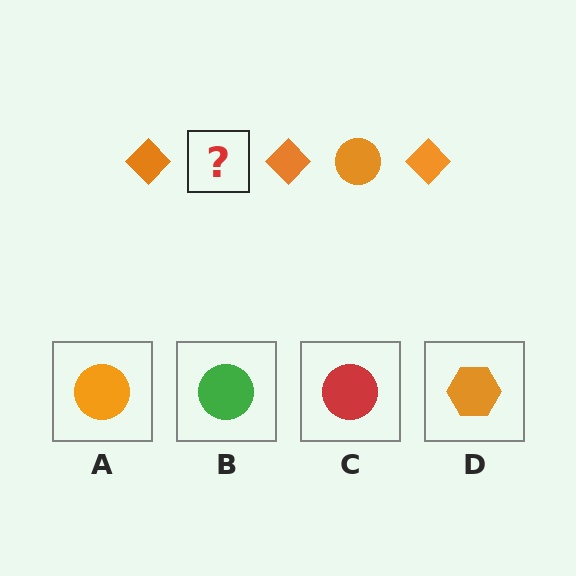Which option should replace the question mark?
Option A.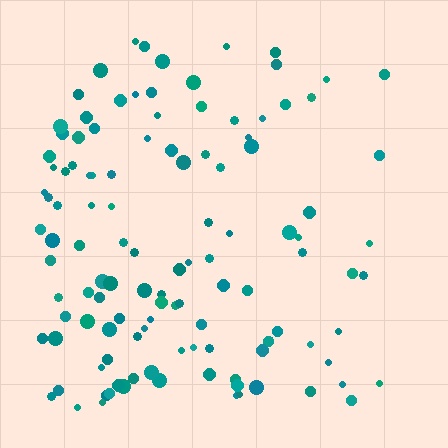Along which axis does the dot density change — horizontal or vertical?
Horizontal.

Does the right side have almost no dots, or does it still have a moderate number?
Still a moderate number, just noticeably fewer than the left.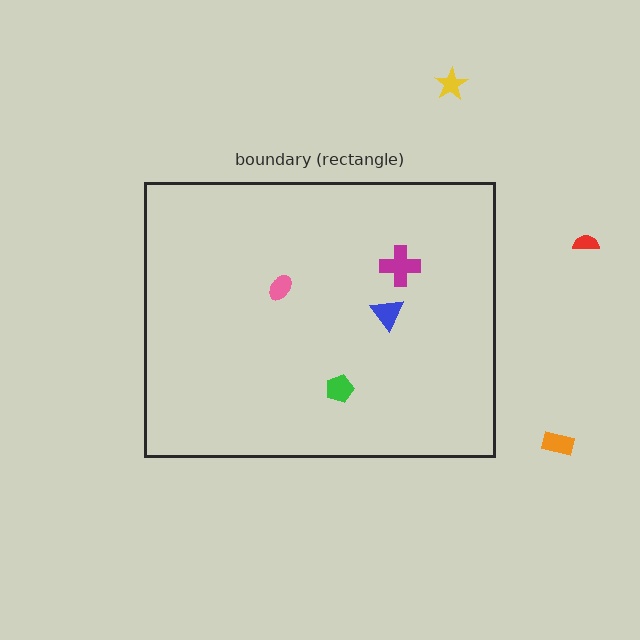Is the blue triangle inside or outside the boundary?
Inside.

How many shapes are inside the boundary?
4 inside, 3 outside.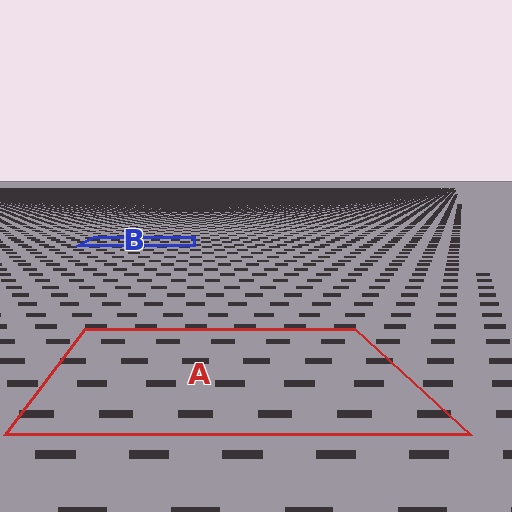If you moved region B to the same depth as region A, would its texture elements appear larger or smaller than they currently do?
They would appear larger. At a closer depth, the same texture elements are projected at a bigger on-screen size.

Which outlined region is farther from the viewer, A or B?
Region B is farther from the viewer — the texture elements inside it appear smaller and more densely packed.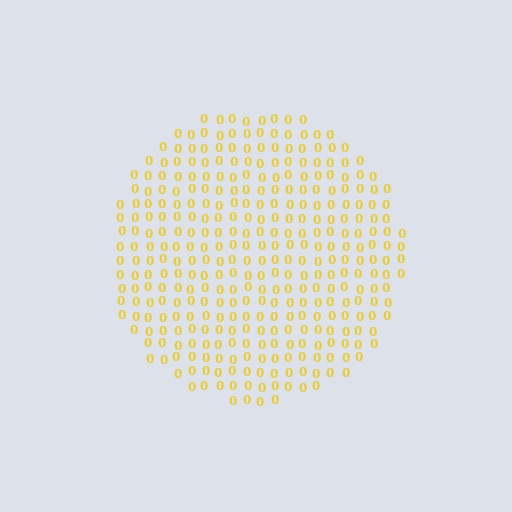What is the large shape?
The large shape is a circle.